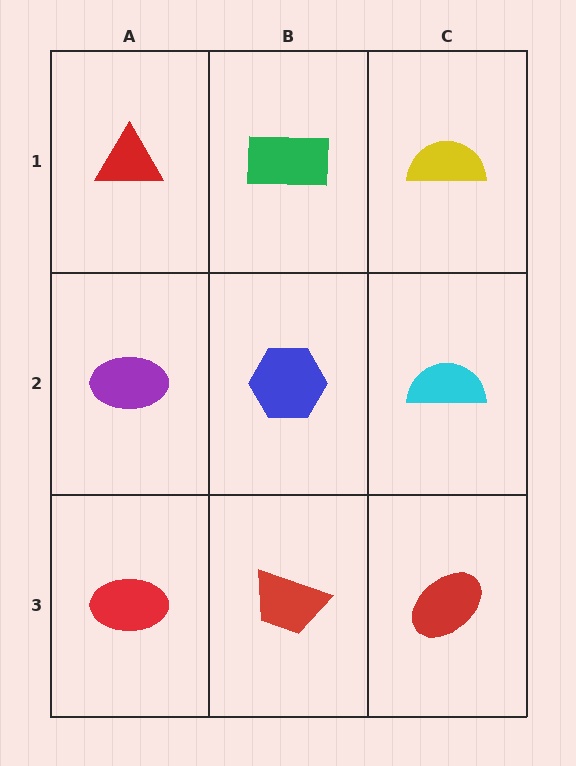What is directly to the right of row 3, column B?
A red ellipse.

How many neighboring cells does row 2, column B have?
4.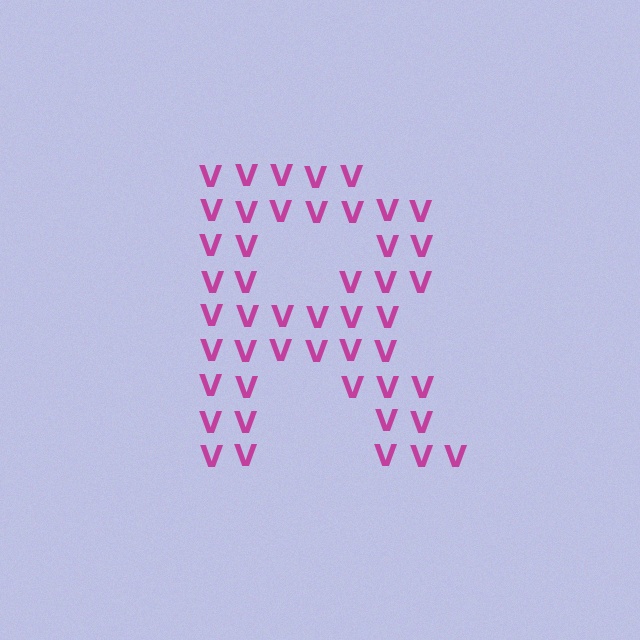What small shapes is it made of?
It is made of small letter V's.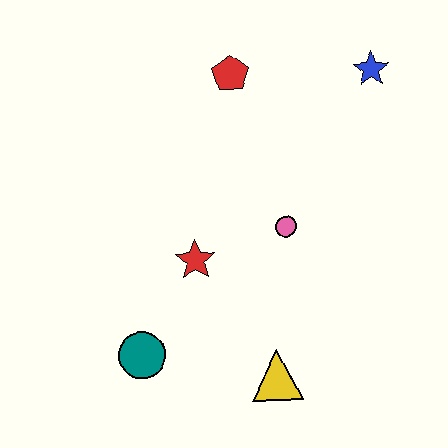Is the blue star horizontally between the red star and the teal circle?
No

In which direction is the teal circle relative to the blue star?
The teal circle is below the blue star.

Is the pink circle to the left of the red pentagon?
No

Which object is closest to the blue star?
The red pentagon is closest to the blue star.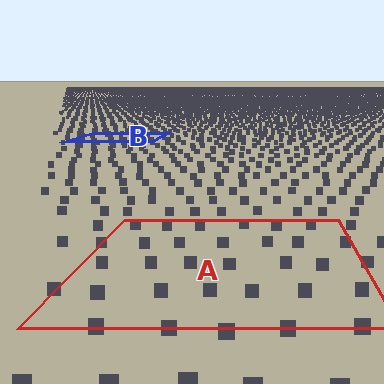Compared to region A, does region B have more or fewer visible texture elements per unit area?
Region B has more texture elements per unit area — they are packed more densely because it is farther away.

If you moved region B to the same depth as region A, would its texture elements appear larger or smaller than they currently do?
They would appear larger. At a closer depth, the same texture elements are projected at a bigger on-screen size.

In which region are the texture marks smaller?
The texture marks are smaller in region B, because it is farther away.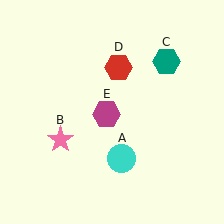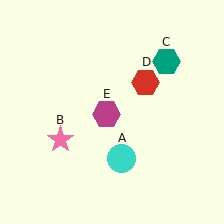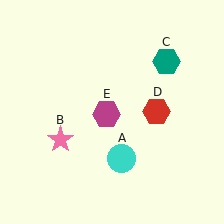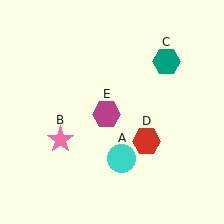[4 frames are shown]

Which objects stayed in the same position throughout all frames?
Cyan circle (object A) and pink star (object B) and teal hexagon (object C) and magenta hexagon (object E) remained stationary.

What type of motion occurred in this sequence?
The red hexagon (object D) rotated clockwise around the center of the scene.